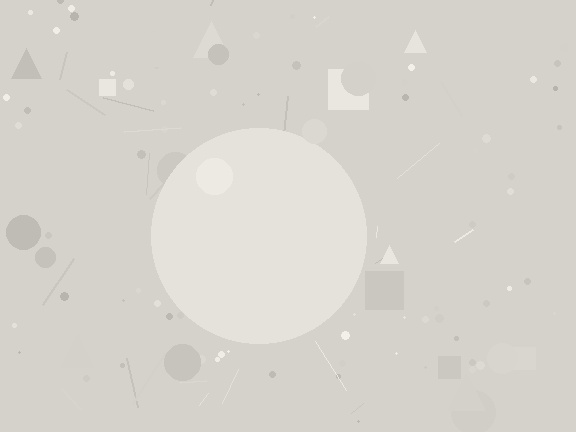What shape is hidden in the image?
A circle is hidden in the image.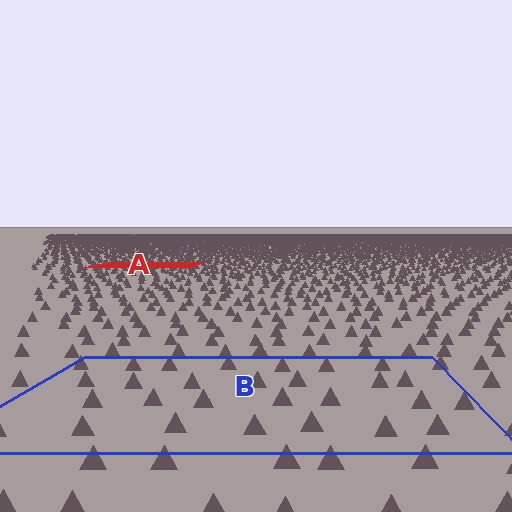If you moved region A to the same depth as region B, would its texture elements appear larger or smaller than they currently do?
They would appear larger. At a closer depth, the same texture elements are projected at a bigger on-screen size.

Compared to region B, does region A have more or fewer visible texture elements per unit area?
Region A has more texture elements per unit area — they are packed more densely because it is farther away.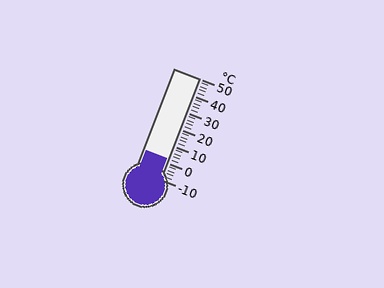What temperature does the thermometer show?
The thermometer shows approximately 2°C.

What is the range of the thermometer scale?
The thermometer scale ranges from -10°C to 50°C.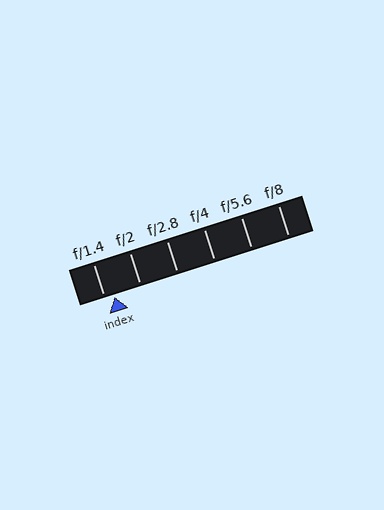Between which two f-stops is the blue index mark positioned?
The index mark is between f/1.4 and f/2.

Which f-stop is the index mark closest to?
The index mark is closest to f/1.4.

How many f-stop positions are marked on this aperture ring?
There are 6 f-stop positions marked.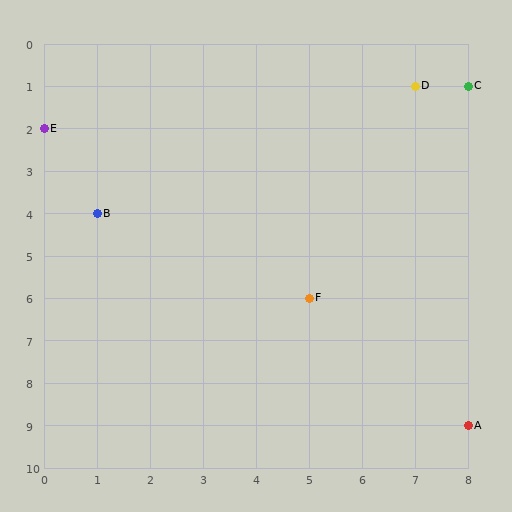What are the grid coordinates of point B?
Point B is at grid coordinates (1, 4).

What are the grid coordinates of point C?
Point C is at grid coordinates (8, 1).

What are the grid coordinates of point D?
Point D is at grid coordinates (7, 1).